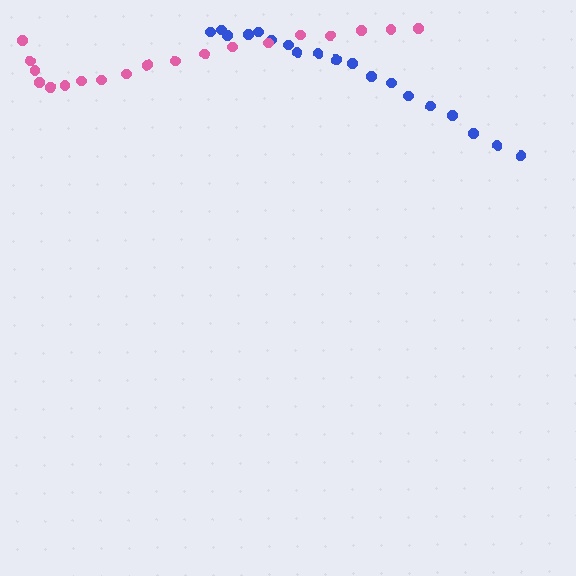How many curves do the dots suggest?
There are 2 distinct paths.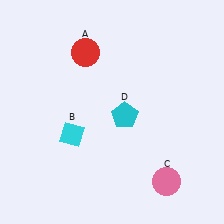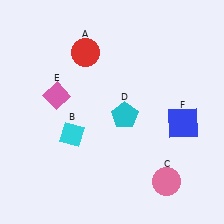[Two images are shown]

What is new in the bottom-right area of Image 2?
A blue square (F) was added in the bottom-right area of Image 2.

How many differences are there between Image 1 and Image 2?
There are 2 differences between the two images.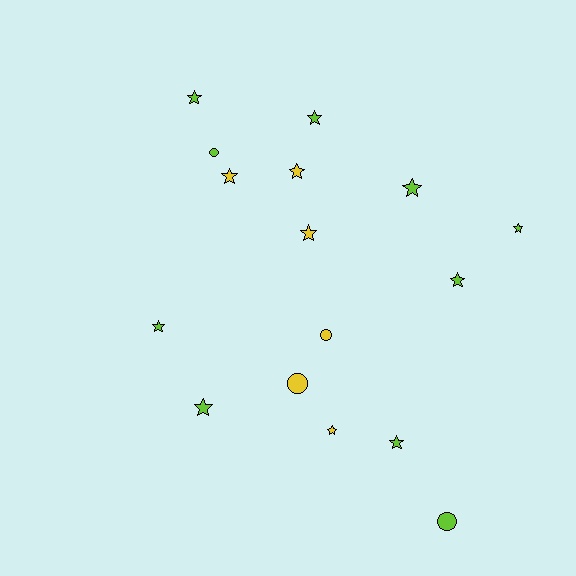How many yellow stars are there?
There are 4 yellow stars.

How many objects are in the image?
There are 16 objects.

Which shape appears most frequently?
Star, with 12 objects.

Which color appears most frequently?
Lime, with 10 objects.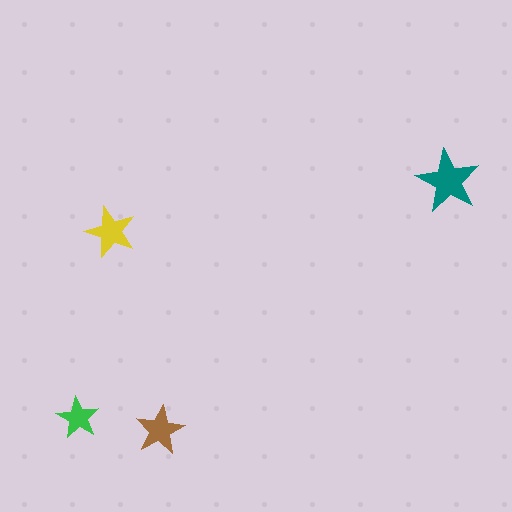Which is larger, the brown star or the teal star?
The teal one.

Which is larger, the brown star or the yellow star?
The yellow one.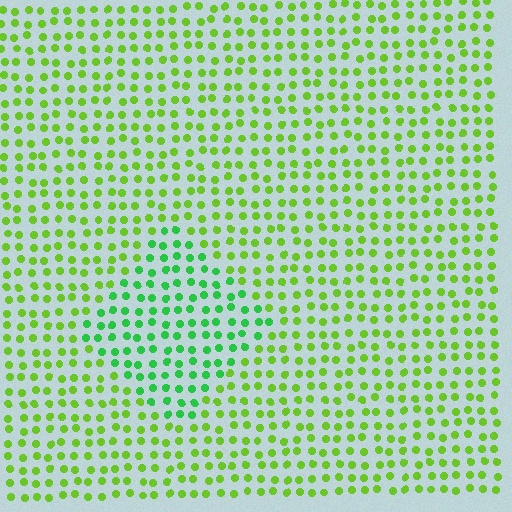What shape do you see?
I see a diamond.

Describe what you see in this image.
The image is filled with small lime elements in a uniform arrangement. A diamond-shaped region is visible where the elements are tinted to a slightly different hue, forming a subtle color boundary.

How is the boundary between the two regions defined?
The boundary is defined purely by a slight shift in hue (about 36 degrees). Spacing, size, and orientation are identical on both sides.